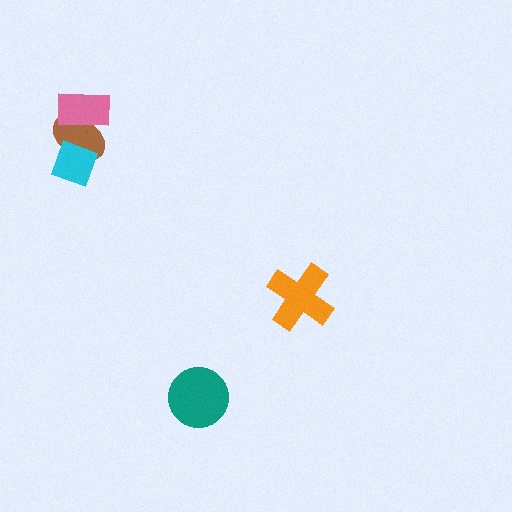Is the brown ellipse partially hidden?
Yes, it is partially covered by another shape.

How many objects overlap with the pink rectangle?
1 object overlaps with the pink rectangle.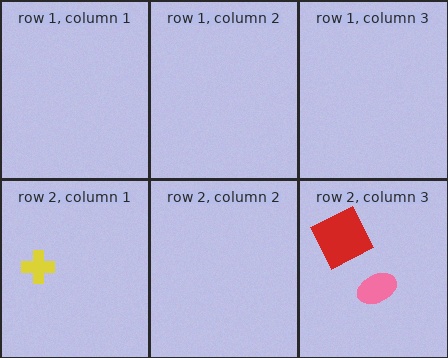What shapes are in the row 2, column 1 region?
The yellow cross.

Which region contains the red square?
The row 2, column 3 region.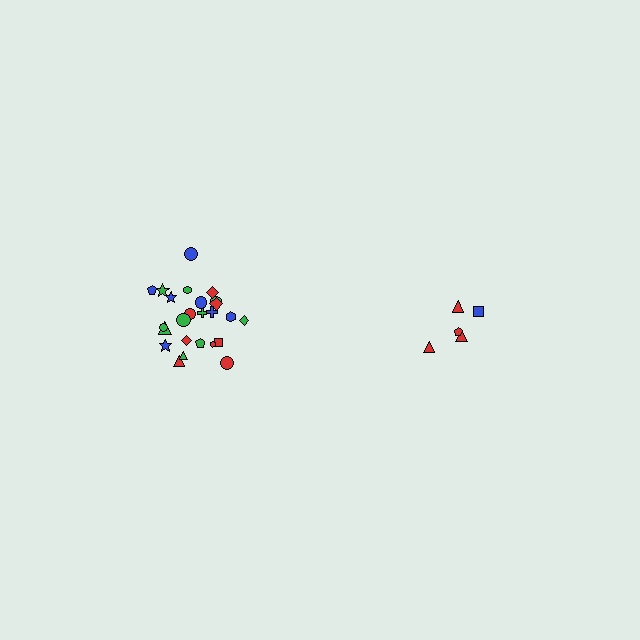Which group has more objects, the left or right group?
The left group.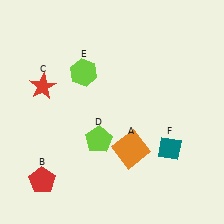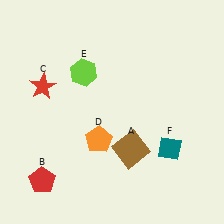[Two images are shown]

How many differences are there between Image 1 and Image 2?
There are 2 differences between the two images.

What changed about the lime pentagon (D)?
In Image 1, D is lime. In Image 2, it changed to orange.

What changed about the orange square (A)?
In Image 1, A is orange. In Image 2, it changed to brown.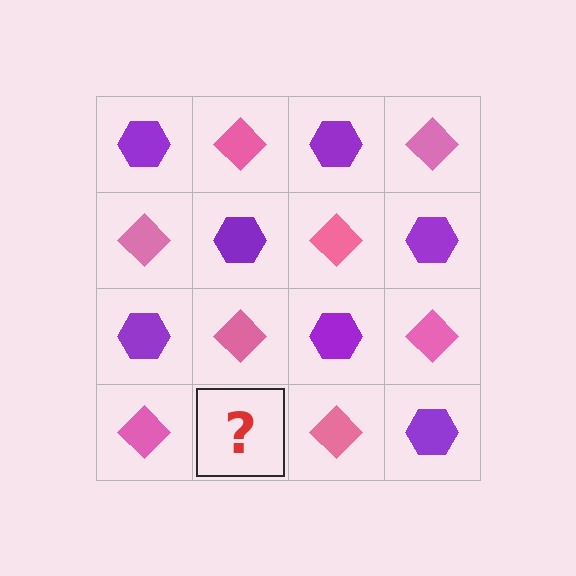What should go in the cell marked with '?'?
The missing cell should contain a purple hexagon.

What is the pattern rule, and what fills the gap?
The rule is that it alternates purple hexagon and pink diamond in a checkerboard pattern. The gap should be filled with a purple hexagon.